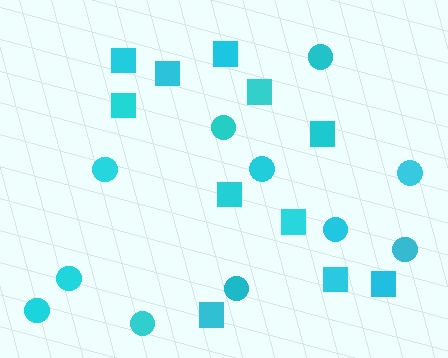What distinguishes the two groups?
There are 2 groups: one group of circles (11) and one group of squares (11).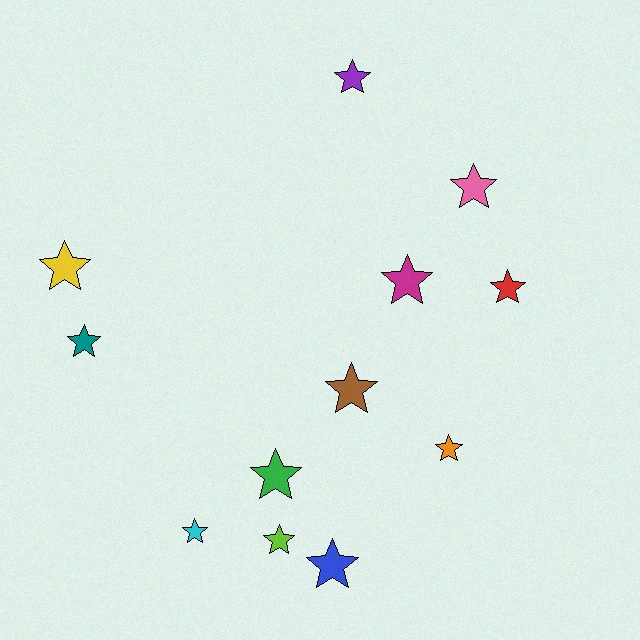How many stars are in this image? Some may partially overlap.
There are 12 stars.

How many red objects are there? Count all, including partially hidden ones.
There is 1 red object.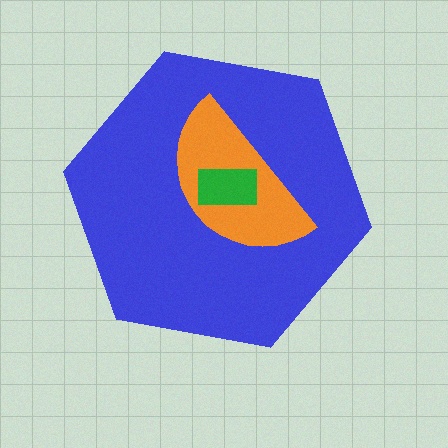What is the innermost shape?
The green rectangle.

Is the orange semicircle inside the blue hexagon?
Yes.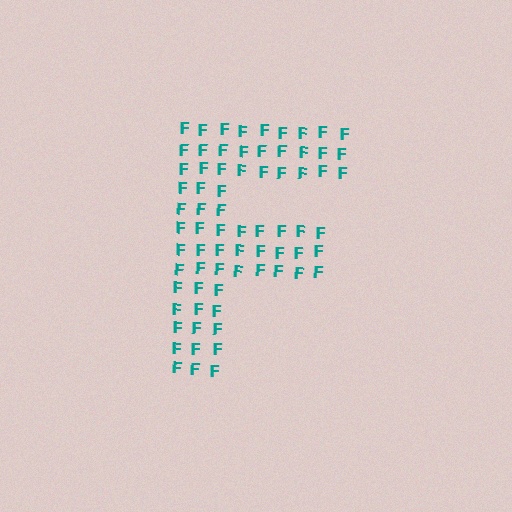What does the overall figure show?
The overall figure shows the letter F.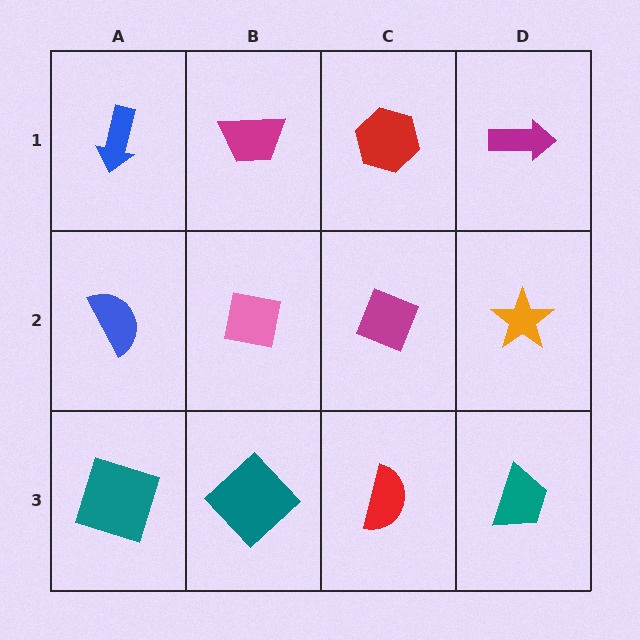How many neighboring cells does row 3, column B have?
3.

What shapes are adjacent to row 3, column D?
An orange star (row 2, column D), a red semicircle (row 3, column C).